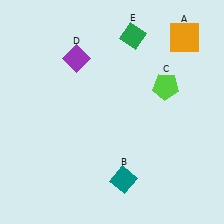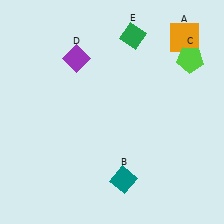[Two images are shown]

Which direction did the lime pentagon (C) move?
The lime pentagon (C) moved up.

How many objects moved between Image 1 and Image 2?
1 object moved between the two images.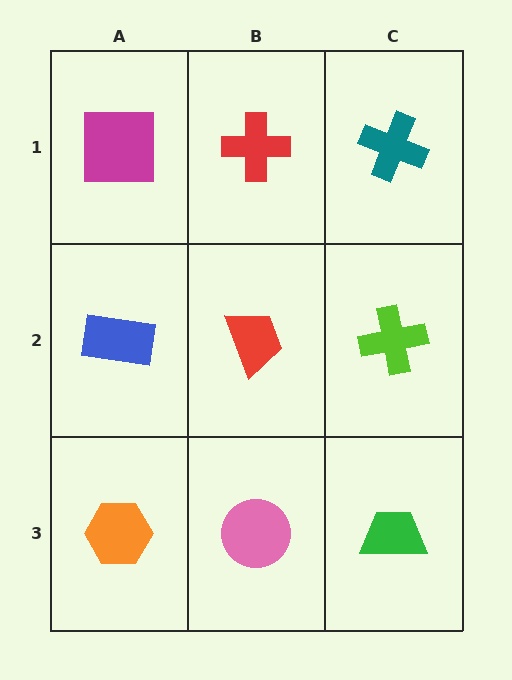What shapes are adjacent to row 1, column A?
A blue rectangle (row 2, column A), a red cross (row 1, column B).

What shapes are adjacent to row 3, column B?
A red trapezoid (row 2, column B), an orange hexagon (row 3, column A), a green trapezoid (row 3, column C).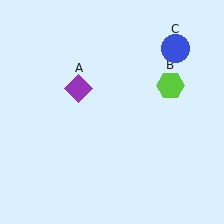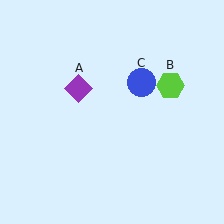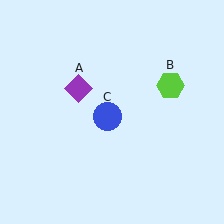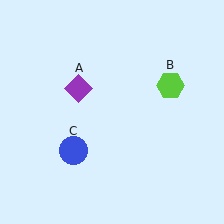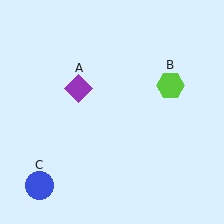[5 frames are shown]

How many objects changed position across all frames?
1 object changed position: blue circle (object C).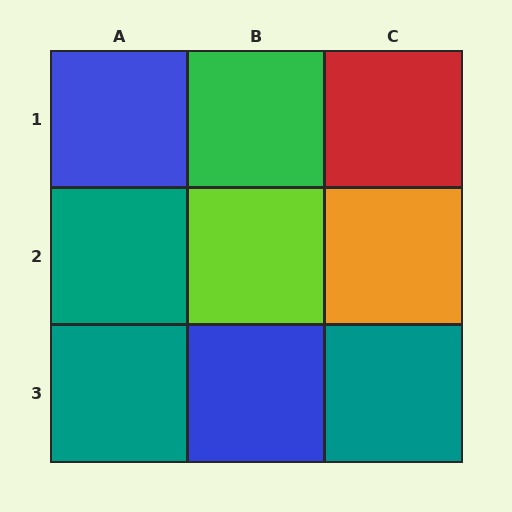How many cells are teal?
3 cells are teal.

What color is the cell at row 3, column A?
Teal.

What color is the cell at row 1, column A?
Blue.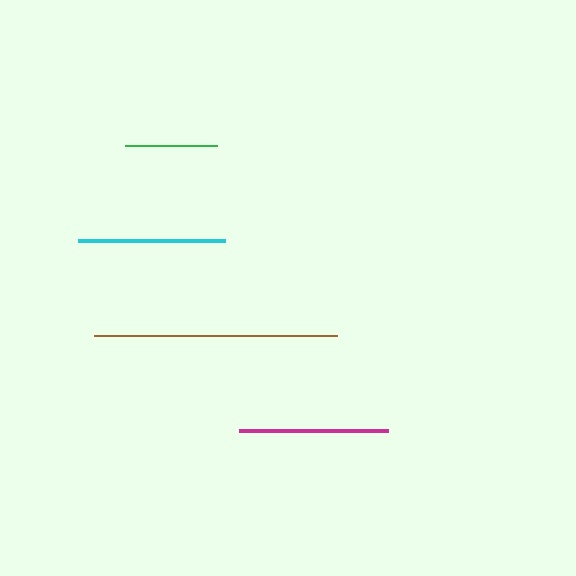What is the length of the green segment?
The green segment is approximately 92 pixels long.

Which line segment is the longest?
The brown line is the longest at approximately 243 pixels.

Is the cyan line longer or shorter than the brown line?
The brown line is longer than the cyan line.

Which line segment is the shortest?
The green line is the shortest at approximately 92 pixels.